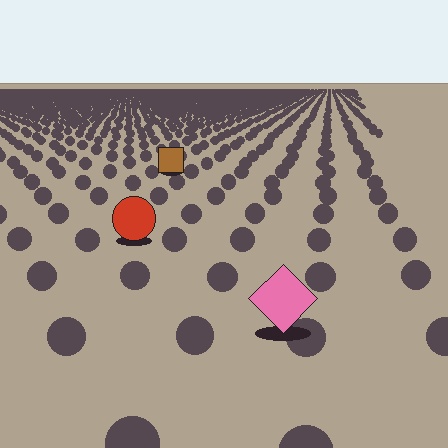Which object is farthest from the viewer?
The brown square is farthest from the viewer. It appears smaller and the ground texture around it is denser.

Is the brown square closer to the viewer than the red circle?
No. The red circle is closer — you can tell from the texture gradient: the ground texture is coarser near it.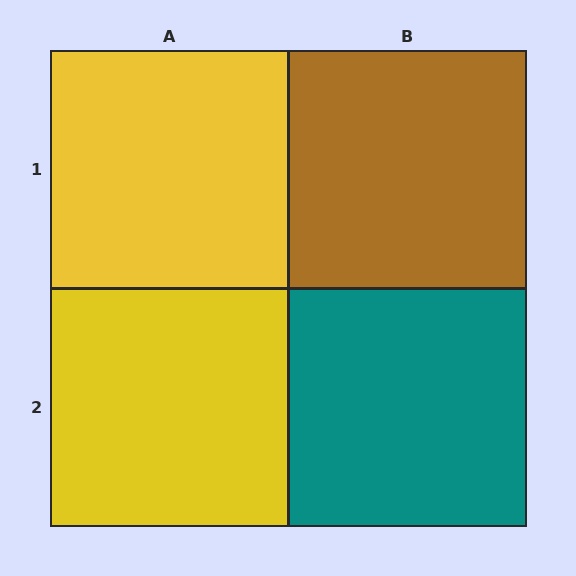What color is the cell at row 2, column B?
Teal.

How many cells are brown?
1 cell is brown.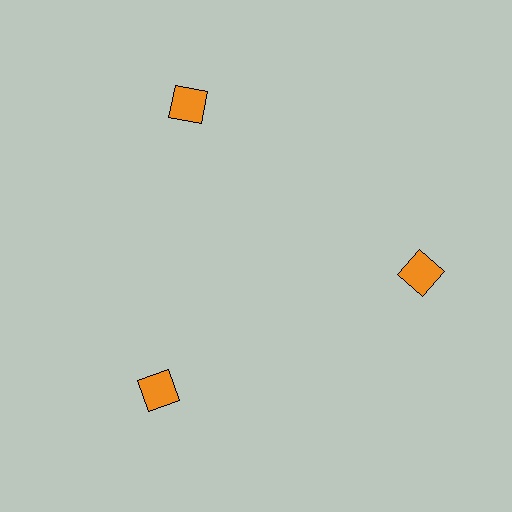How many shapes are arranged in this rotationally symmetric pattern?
There are 3 shapes, arranged in 3 groups of 1.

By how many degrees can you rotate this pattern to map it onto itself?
The pattern maps onto itself every 120 degrees of rotation.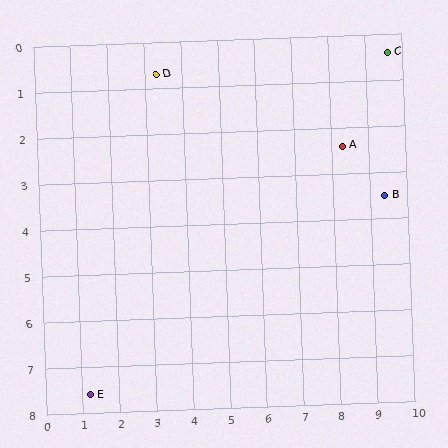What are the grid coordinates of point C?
Point C is at approximately (9.6, 0.4).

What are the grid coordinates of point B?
Point B is at approximately (9.4, 3.5).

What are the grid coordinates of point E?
Point E is at approximately (1.2, 7.6).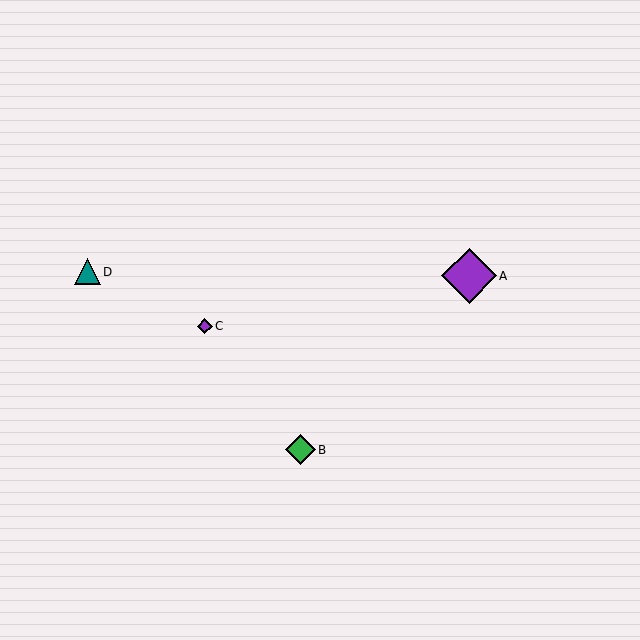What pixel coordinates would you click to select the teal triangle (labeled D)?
Click at (88, 272) to select the teal triangle D.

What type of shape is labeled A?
Shape A is a purple diamond.